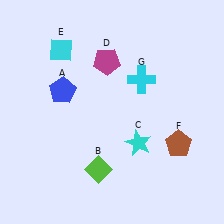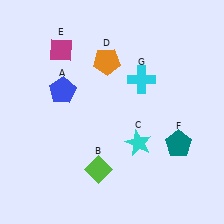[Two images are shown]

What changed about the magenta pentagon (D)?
In Image 1, D is magenta. In Image 2, it changed to orange.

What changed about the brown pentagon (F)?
In Image 1, F is brown. In Image 2, it changed to teal.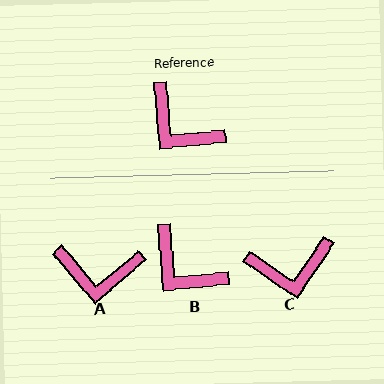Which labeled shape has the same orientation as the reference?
B.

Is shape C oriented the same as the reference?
No, it is off by about 51 degrees.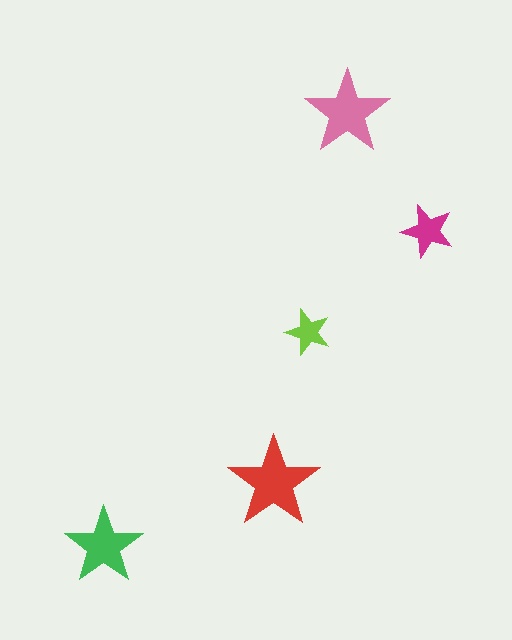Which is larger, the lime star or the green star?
The green one.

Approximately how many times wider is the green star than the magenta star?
About 1.5 times wider.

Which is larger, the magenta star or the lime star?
The magenta one.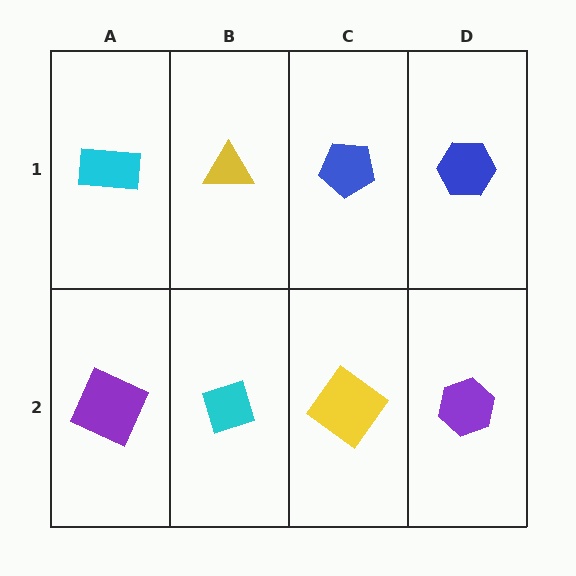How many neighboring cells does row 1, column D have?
2.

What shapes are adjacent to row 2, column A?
A cyan rectangle (row 1, column A), a cyan diamond (row 2, column B).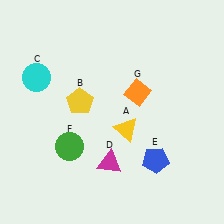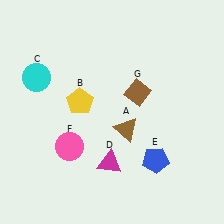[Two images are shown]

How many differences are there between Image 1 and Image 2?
There are 3 differences between the two images.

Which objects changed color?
A changed from yellow to brown. F changed from green to pink. G changed from orange to brown.